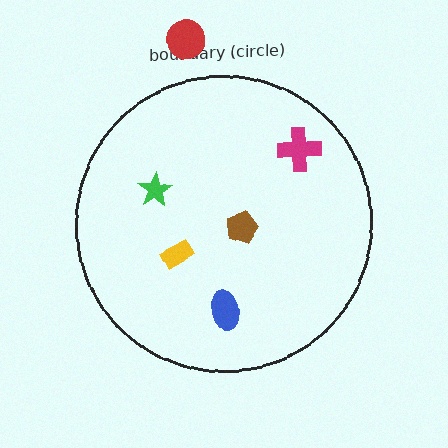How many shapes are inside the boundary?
5 inside, 1 outside.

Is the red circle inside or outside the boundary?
Outside.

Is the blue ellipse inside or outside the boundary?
Inside.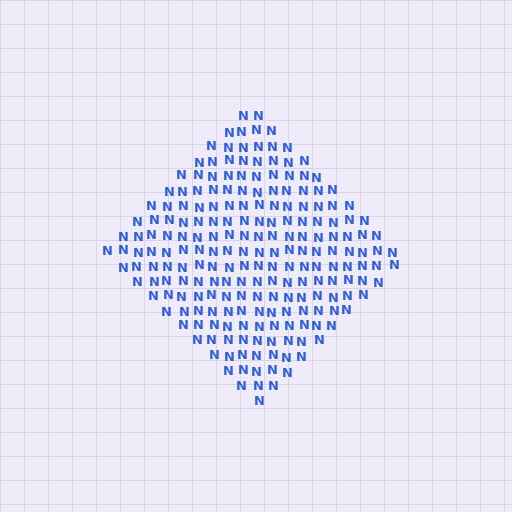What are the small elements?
The small elements are letter N's.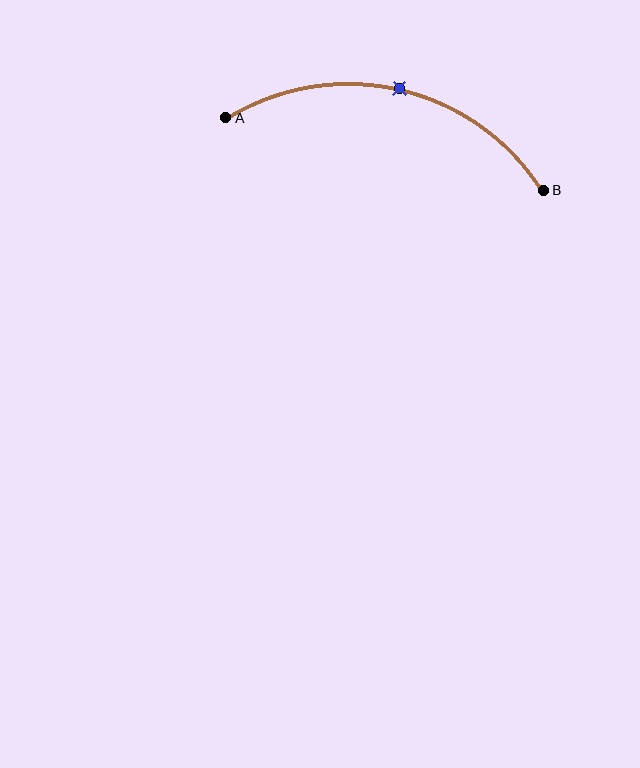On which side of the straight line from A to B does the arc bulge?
The arc bulges above the straight line connecting A and B.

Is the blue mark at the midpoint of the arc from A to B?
Yes. The blue mark lies on the arc at equal arc-length from both A and B — it is the arc midpoint.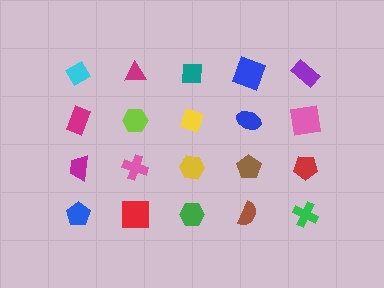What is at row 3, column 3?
A yellow hexagon.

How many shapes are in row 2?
5 shapes.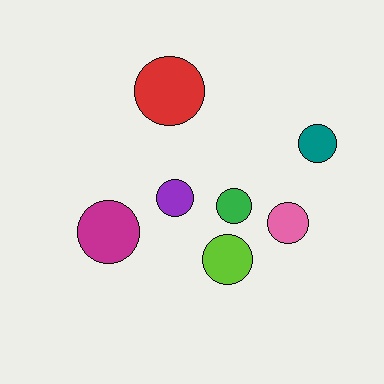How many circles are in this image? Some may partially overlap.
There are 7 circles.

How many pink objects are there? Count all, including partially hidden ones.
There is 1 pink object.